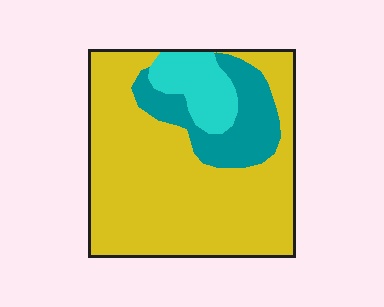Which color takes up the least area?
Cyan, at roughly 10%.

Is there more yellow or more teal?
Yellow.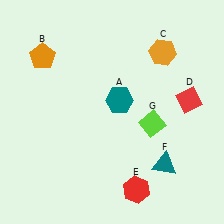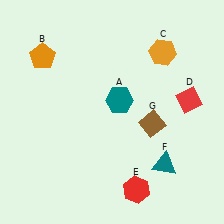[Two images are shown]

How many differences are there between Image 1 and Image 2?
There is 1 difference between the two images.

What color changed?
The diamond (G) changed from lime in Image 1 to brown in Image 2.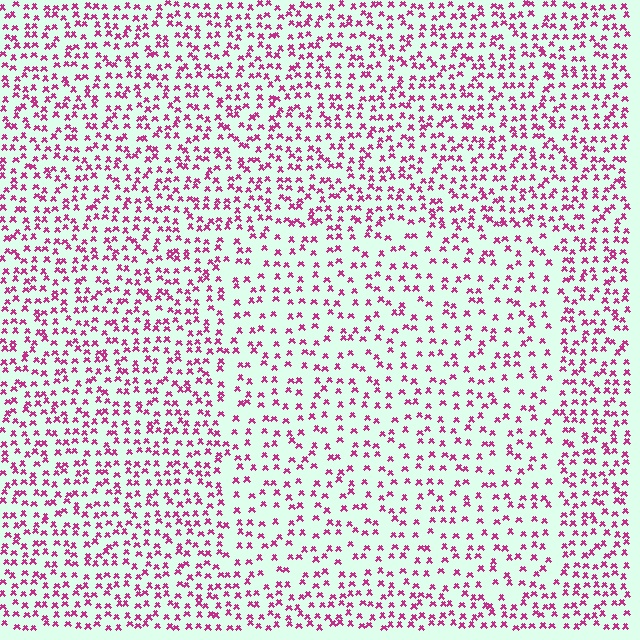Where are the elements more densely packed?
The elements are more densely packed outside the rectangle boundary.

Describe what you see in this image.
The image contains small magenta elements arranged at two different densities. A rectangle-shaped region is visible where the elements are less densely packed than the surrounding area.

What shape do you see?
I see a rectangle.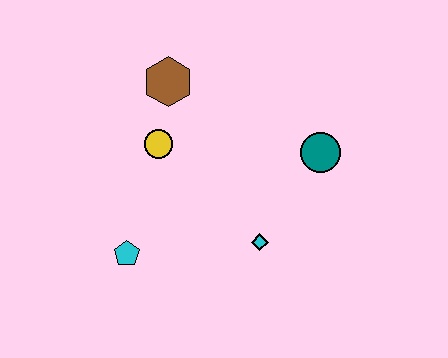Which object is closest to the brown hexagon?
The yellow circle is closest to the brown hexagon.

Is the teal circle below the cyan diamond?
No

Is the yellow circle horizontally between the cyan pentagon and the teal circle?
Yes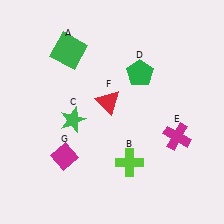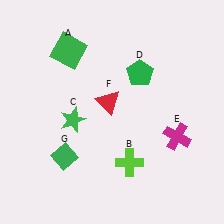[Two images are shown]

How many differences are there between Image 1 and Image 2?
There is 1 difference between the two images.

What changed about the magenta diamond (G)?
In Image 1, G is magenta. In Image 2, it changed to green.